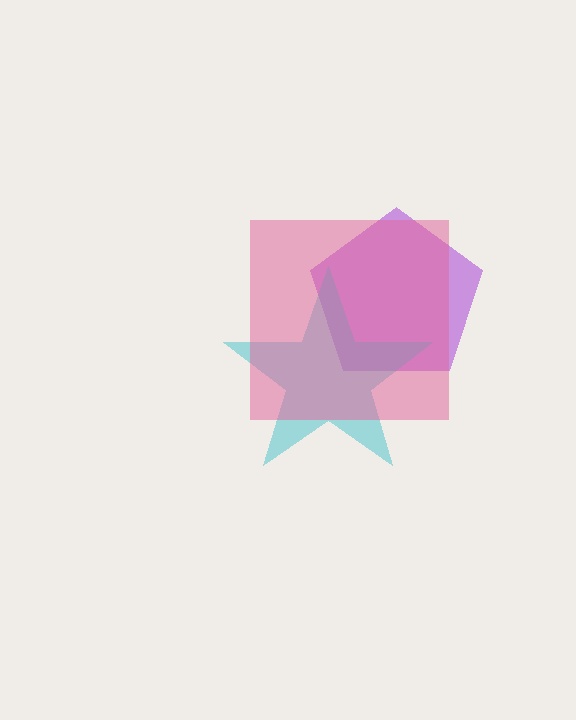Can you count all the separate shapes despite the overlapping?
Yes, there are 3 separate shapes.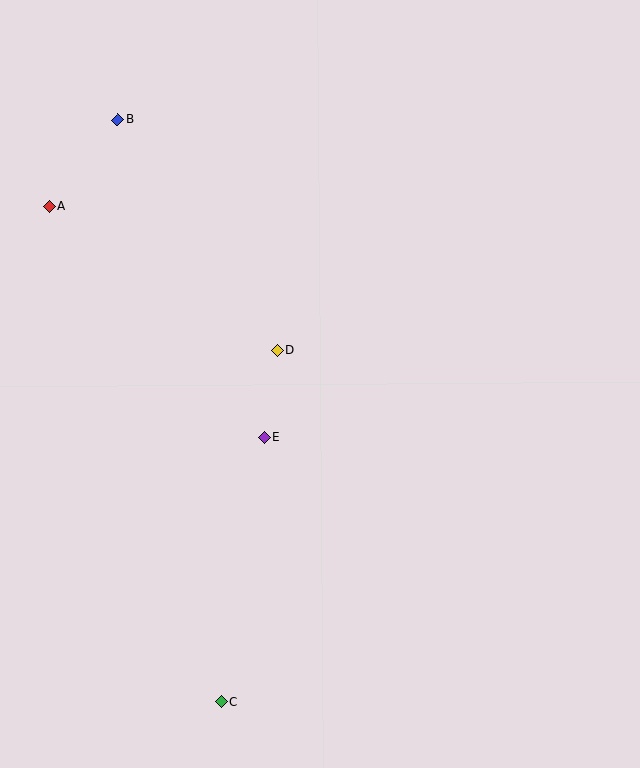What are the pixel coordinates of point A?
Point A is at (49, 206).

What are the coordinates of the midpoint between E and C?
The midpoint between E and C is at (243, 569).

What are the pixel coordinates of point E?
Point E is at (265, 438).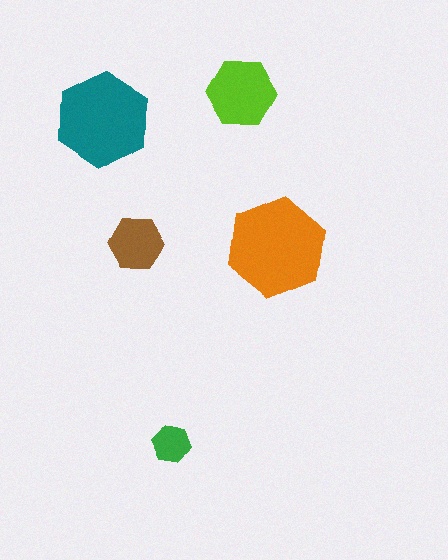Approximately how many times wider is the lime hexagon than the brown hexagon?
About 1.5 times wider.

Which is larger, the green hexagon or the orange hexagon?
The orange one.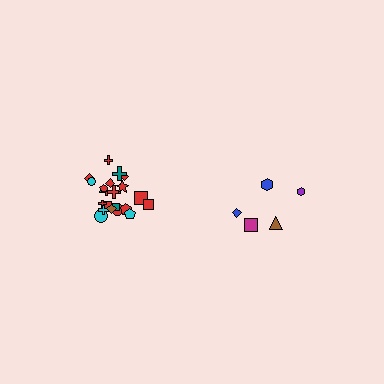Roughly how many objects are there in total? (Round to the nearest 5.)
Roughly 25 objects in total.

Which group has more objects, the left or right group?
The left group.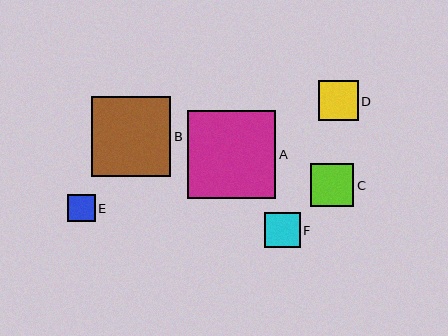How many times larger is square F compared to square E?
Square F is approximately 1.3 times the size of square E.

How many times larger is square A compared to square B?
Square A is approximately 1.1 times the size of square B.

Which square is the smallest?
Square E is the smallest with a size of approximately 28 pixels.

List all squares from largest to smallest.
From largest to smallest: A, B, C, D, F, E.